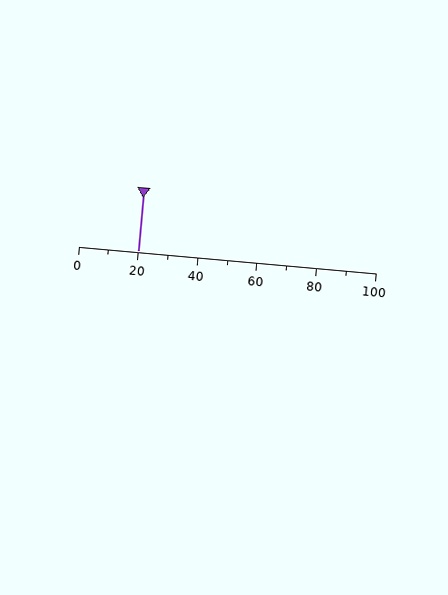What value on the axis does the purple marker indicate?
The marker indicates approximately 20.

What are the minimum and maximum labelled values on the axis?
The axis runs from 0 to 100.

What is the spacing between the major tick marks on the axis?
The major ticks are spaced 20 apart.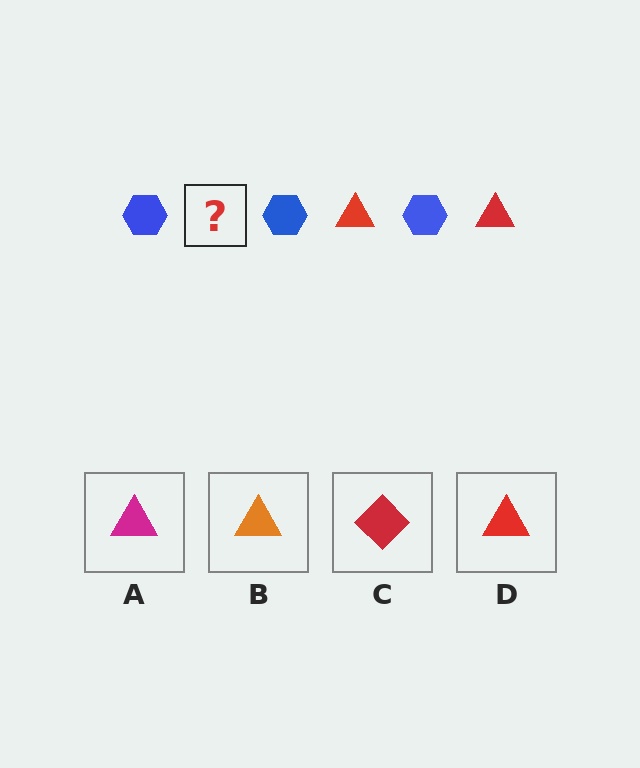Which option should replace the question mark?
Option D.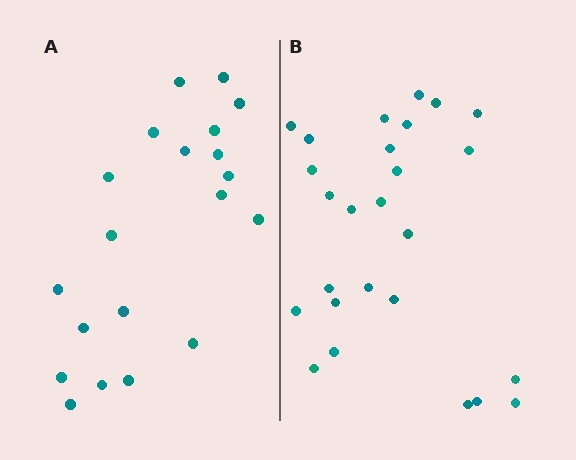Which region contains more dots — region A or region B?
Region B (the right region) has more dots.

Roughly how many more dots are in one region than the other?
Region B has about 6 more dots than region A.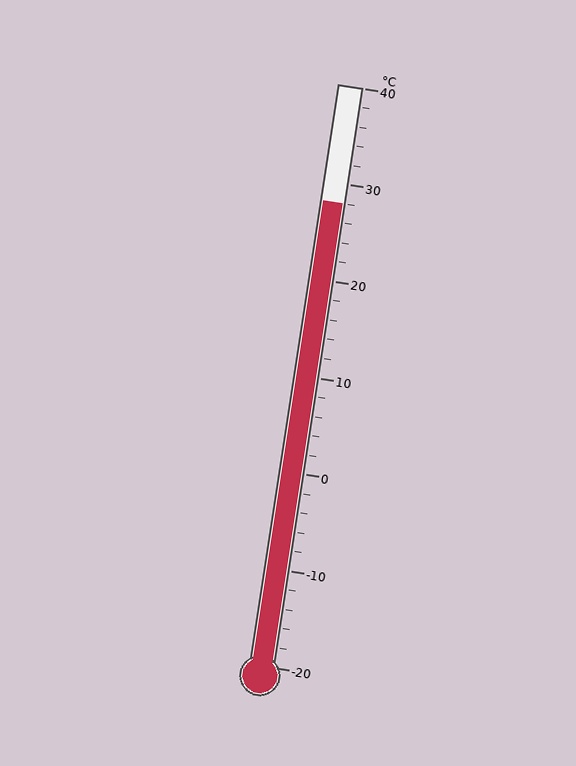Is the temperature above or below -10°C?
The temperature is above -10°C.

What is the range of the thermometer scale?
The thermometer scale ranges from -20°C to 40°C.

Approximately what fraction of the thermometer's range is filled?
The thermometer is filled to approximately 80% of its range.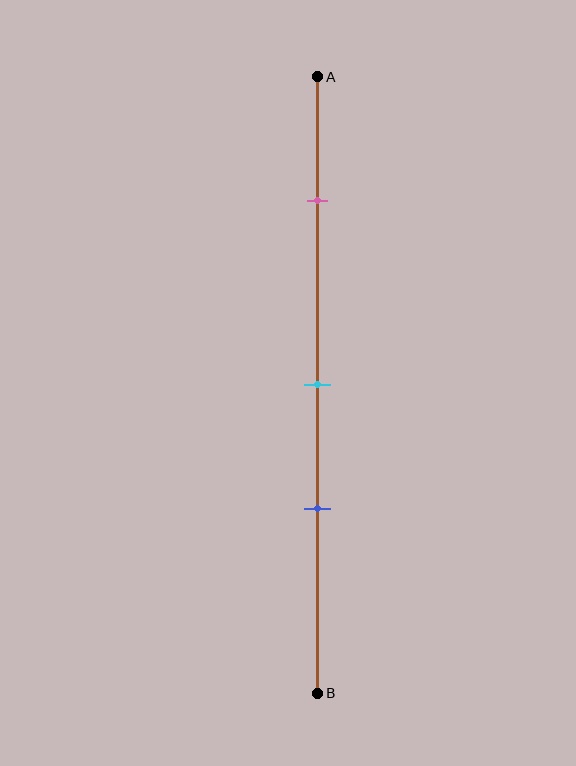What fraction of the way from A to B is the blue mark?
The blue mark is approximately 70% (0.7) of the way from A to B.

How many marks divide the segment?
There are 3 marks dividing the segment.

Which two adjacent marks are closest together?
The cyan and blue marks are the closest adjacent pair.